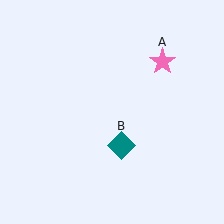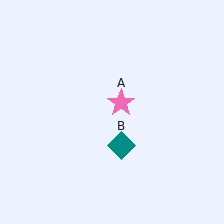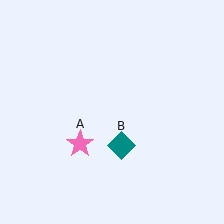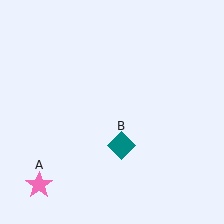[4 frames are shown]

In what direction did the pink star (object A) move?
The pink star (object A) moved down and to the left.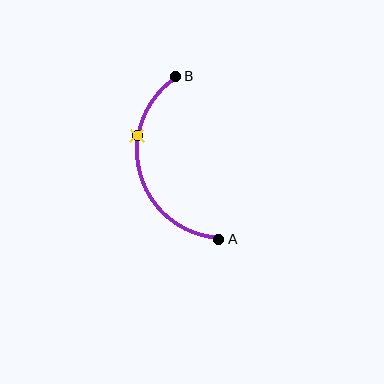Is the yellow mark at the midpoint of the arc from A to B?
No. The yellow mark lies on the arc but is closer to endpoint B. The arc midpoint would be at the point on the curve equidistant along the arc from both A and B.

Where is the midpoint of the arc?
The arc midpoint is the point on the curve farthest from the straight line joining A and B. It sits to the left of that line.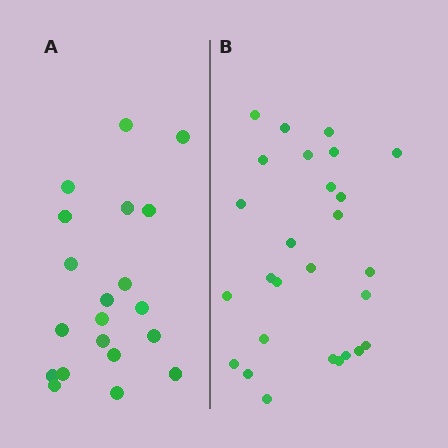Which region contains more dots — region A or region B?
Region B (the right region) has more dots.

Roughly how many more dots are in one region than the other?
Region B has roughly 8 or so more dots than region A.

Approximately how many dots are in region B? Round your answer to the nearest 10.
About 30 dots. (The exact count is 27, which rounds to 30.)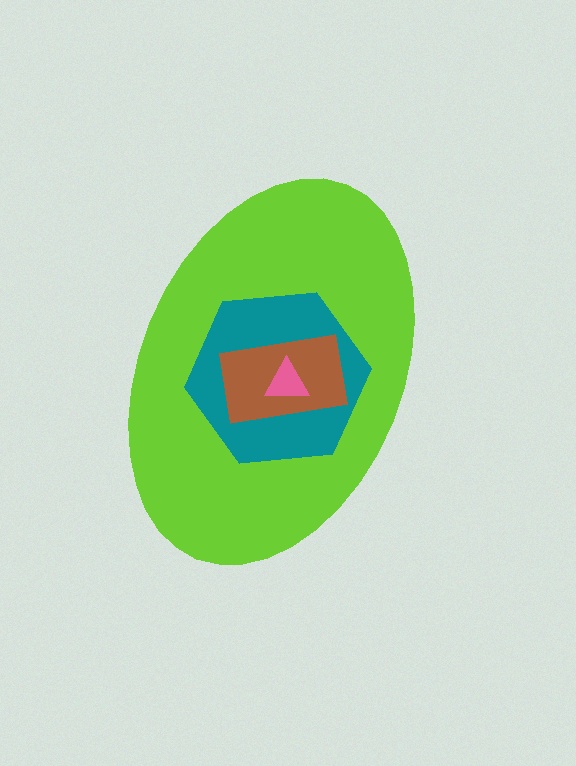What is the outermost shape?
The lime ellipse.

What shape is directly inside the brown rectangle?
The pink triangle.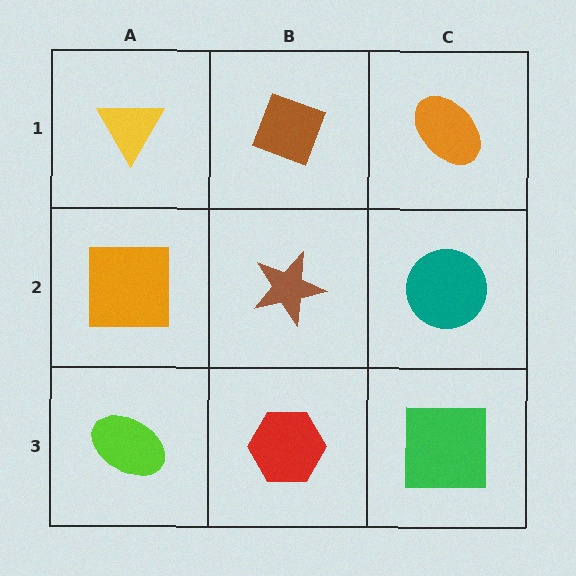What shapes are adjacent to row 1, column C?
A teal circle (row 2, column C), a brown diamond (row 1, column B).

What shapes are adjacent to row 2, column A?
A yellow triangle (row 1, column A), a lime ellipse (row 3, column A), a brown star (row 2, column B).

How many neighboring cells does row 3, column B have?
3.